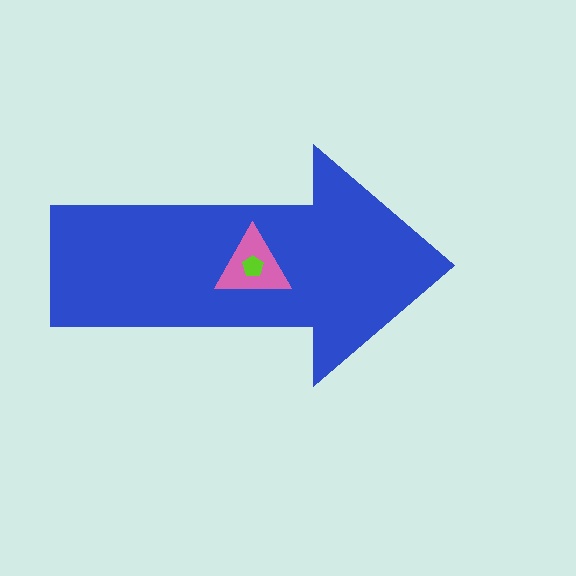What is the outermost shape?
The blue arrow.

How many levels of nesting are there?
3.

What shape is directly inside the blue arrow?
The pink triangle.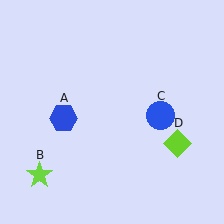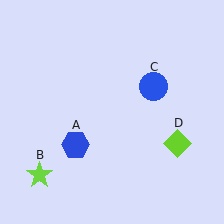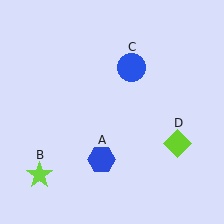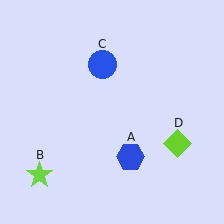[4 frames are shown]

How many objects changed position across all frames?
2 objects changed position: blue hexagon (object A), blue circle (object C).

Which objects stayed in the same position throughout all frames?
Lime star (object B) and lime diamond (object D) remained stationary.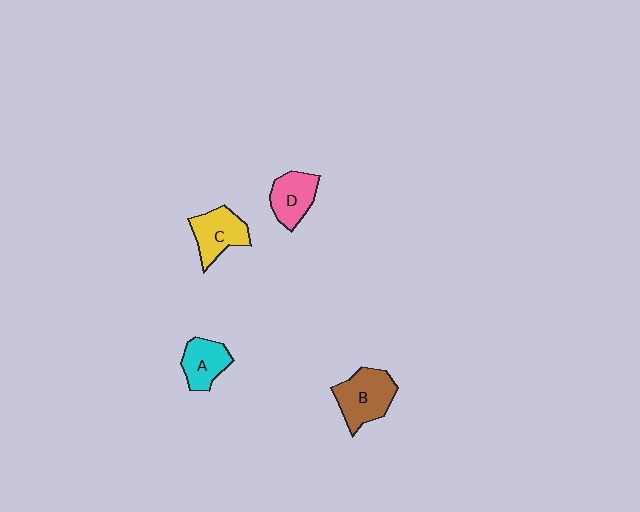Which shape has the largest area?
Shape B (brown).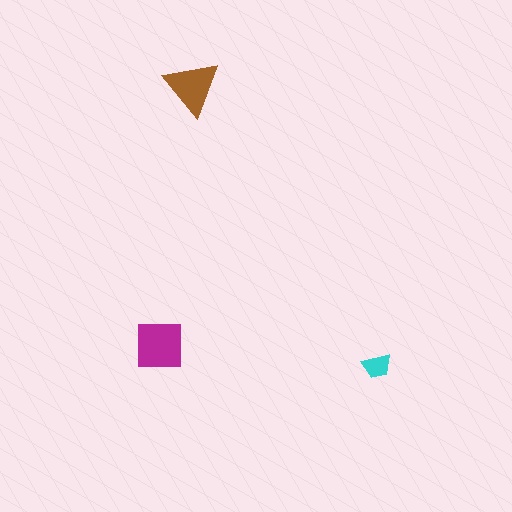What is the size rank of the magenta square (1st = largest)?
1st.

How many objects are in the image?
There are 3 objects in the image.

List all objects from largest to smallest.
The magenta square, the brown triangle, the cyan trapezoid.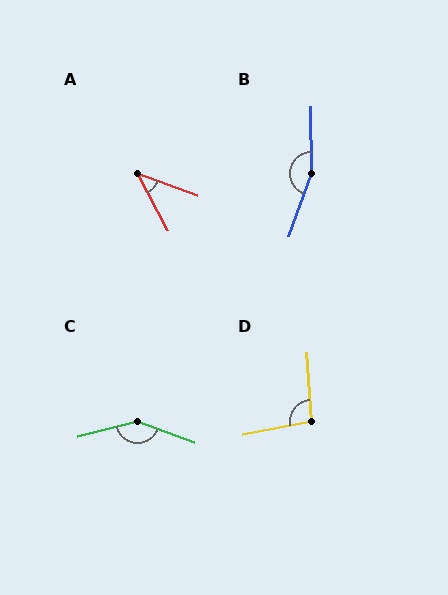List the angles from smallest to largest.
A (42°), D (97°), C (145°), B (160°).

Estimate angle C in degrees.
Approximately 145 degrees.